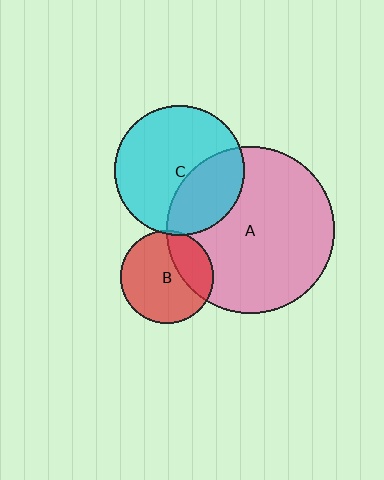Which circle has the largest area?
Circle A (pink).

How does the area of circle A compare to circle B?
Approximately 3.2 times.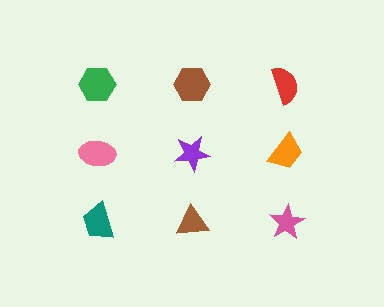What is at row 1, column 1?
A green hexagon.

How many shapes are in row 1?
3 shapes.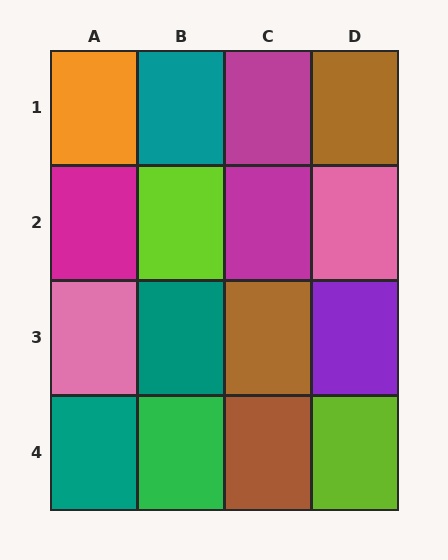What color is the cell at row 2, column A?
Magenta.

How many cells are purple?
1 cell is purple.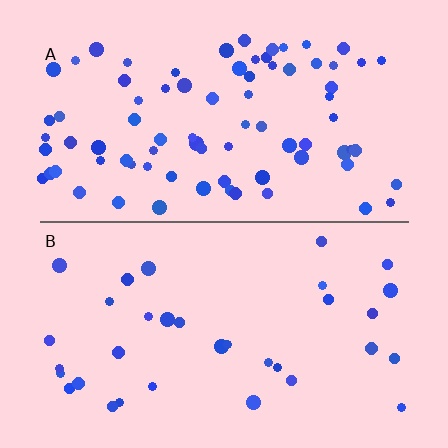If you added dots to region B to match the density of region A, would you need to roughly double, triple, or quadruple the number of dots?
Approximately double.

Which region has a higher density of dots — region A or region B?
A (the top).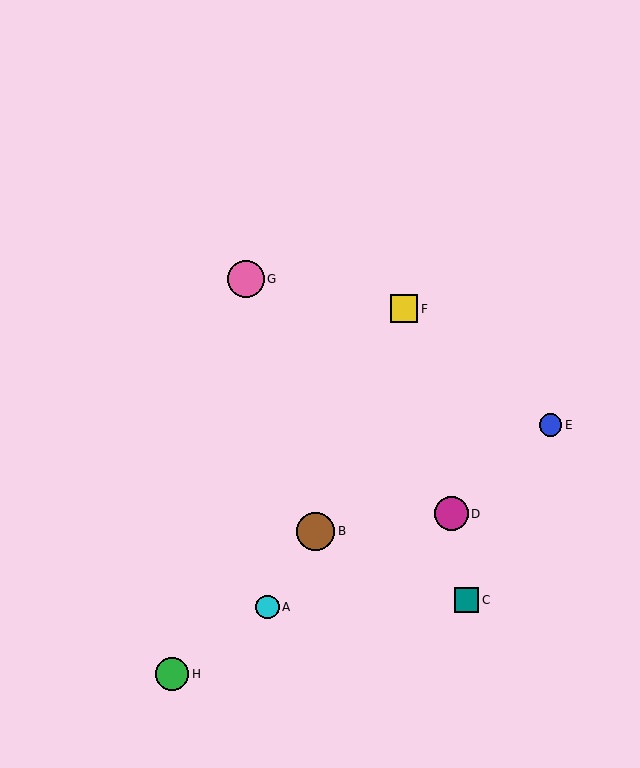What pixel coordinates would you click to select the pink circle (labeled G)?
Click at (246, 279) to select the pink circle G.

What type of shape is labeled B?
Shape B is a brown circle.